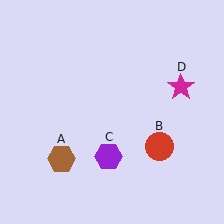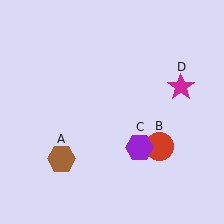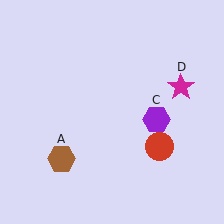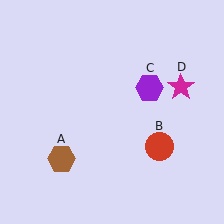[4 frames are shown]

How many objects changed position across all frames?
1 object changed position: purple hexagon (object C).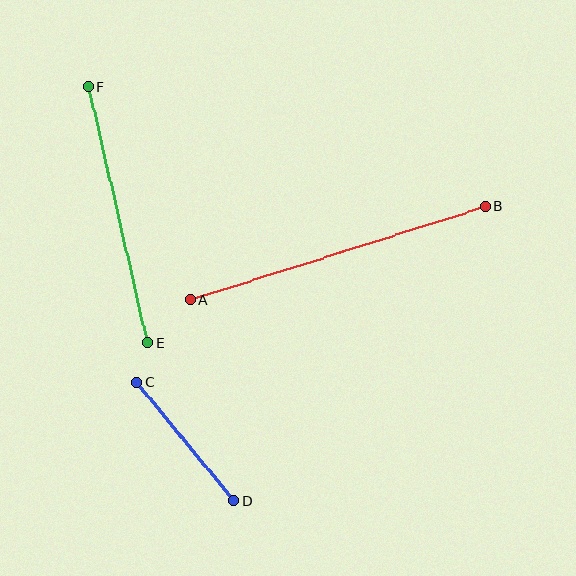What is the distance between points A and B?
The distance is approximately 309 pixels.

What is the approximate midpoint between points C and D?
The midpoint is at approximately (185, 442) pixels.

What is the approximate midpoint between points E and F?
The midpoint is at approximately (118, 215) pixels.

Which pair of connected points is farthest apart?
Points A and B are farthest apart.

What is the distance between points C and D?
The distance is approximately 153 pixels.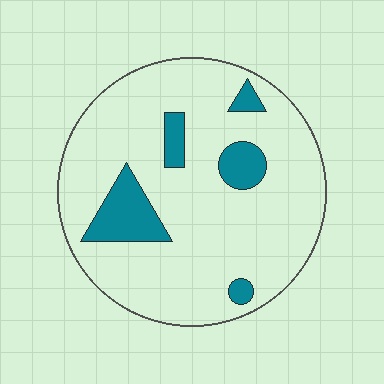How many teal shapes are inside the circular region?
5.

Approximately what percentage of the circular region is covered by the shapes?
Approximately 15%.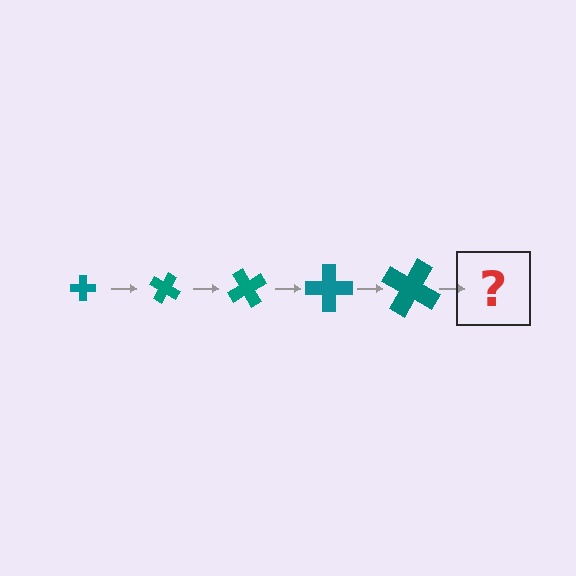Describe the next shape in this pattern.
It should be a cross, larger than the previous one and rotated 150 degrees from the start.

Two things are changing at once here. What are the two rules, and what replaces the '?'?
The two rules are that the cross grows larger each step and it rotates 30 degrees each step. The '?' should be a cross, larger than the previous one and rotated 150 degrees from the start.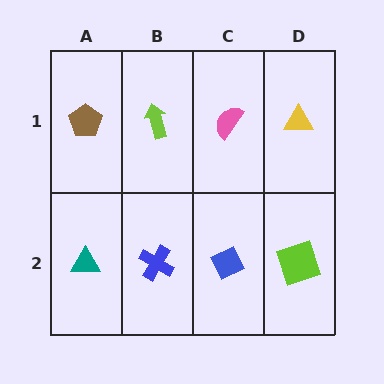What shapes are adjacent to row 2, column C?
A pink semicircle (row 1, column C), a blue cross (row 2, column B), a lime square (row 2, column D).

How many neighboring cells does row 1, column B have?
3.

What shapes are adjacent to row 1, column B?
A blue cross (row 2, column B), a brown pentagon (row 1, column A), a pink semicircle (row 1, column C).